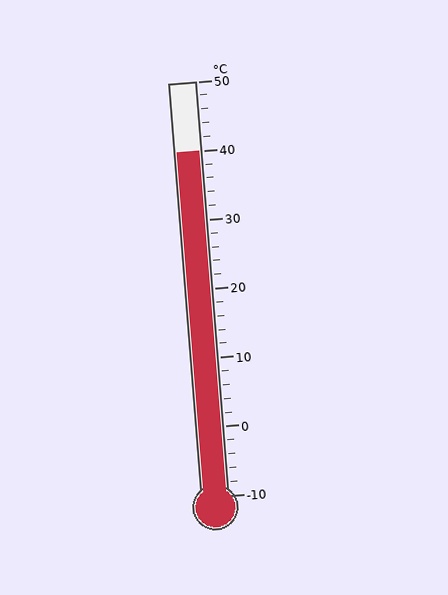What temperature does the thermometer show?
The thermometer shows approximately 40°C.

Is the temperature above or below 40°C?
The temperature is at 40°C.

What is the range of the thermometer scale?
The thermometer scale ranges from -10°C to 50°C.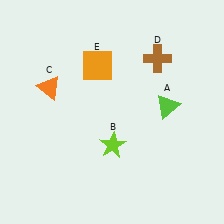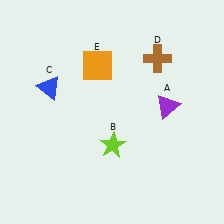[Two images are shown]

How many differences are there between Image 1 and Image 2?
There are 2 differences between the two images.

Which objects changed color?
A changed from lime to purple. C changed from orange to blue.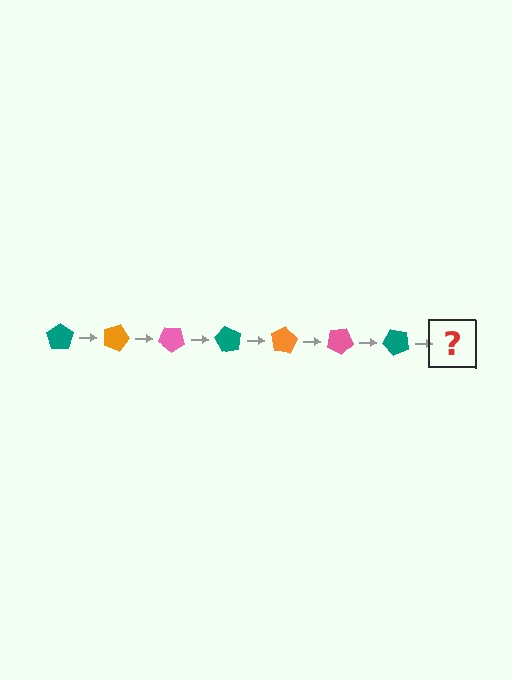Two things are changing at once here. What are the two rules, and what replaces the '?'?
The two rules are that it rotates 20 degrees each step and the color cycles through teal, orange, and pink. The '?' should be an orange pentagon, rotated 140 degrees from the start.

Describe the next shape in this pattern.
It should be an orange pentagon, rotated 140 degrees from the start.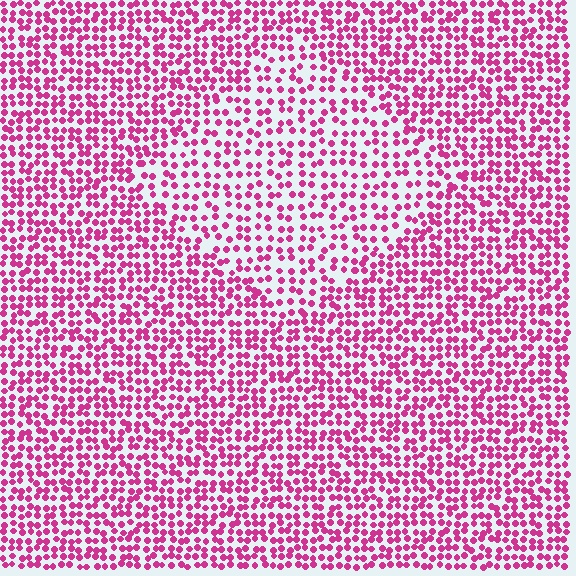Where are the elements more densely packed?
The elements are more densely packed outside the diamond boundary.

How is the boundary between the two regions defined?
The boundary is defined by a change in element density (approximately 1.6x ratio). All elements are the same color, size, and shape.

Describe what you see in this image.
The image contains small magenta elements arranged at two different densities. A diamond-shaped region is visible where the elements are less densely packed than the surrounding area.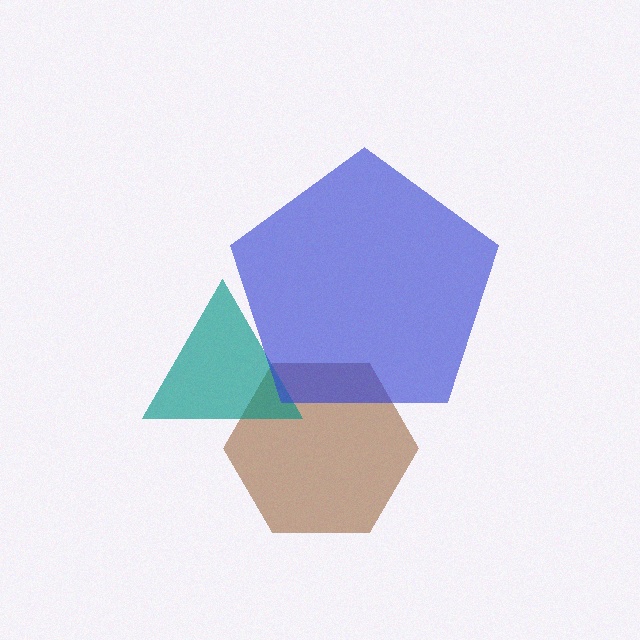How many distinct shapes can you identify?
There are 3 distinct shapes: a brown hexagon, a teal triangle, a blue pentagon.